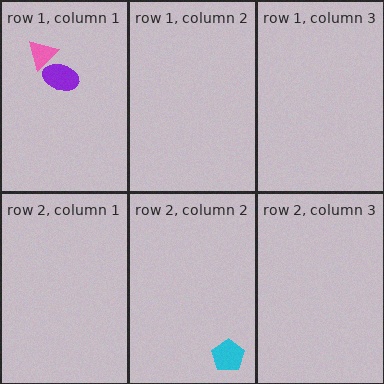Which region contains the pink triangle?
The row 1, column 1 region.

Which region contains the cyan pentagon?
The row 2, column 2 region.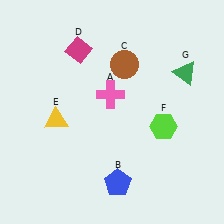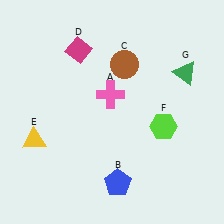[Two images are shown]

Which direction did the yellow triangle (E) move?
The yellow triangle (E) moved left.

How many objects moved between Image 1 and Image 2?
1 object moved between the two images.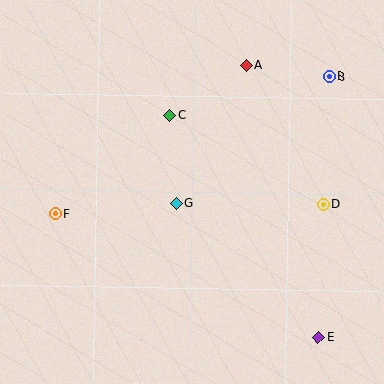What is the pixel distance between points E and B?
The distance between E and B is 261 pixels.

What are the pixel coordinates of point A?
Point A is at (246, 65).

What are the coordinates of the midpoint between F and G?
The midpoint between F and G is at (115, 208).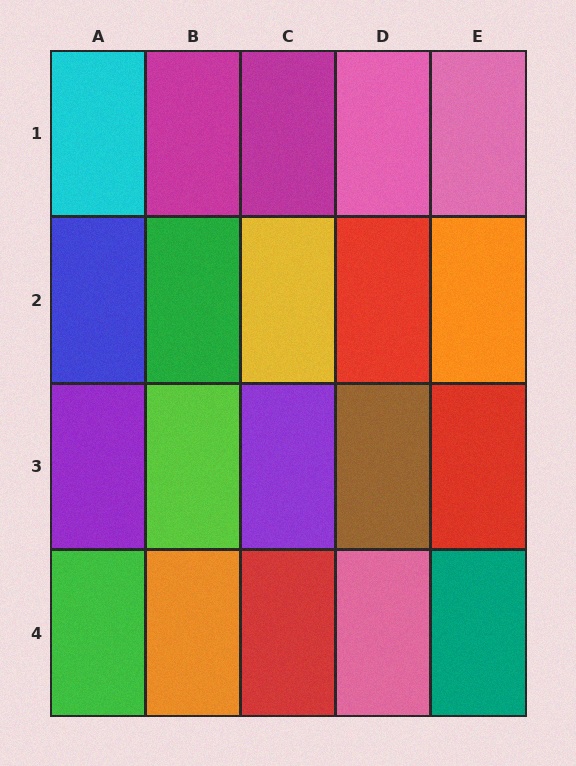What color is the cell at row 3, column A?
Purple.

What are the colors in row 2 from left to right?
Blue, green, yellow, red, orange.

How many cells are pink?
3 cells are pink.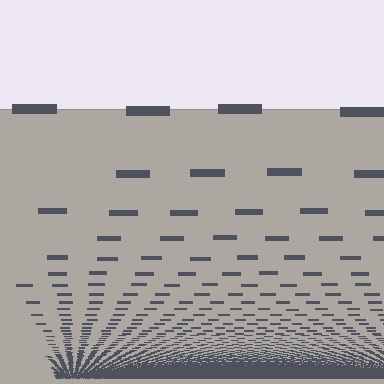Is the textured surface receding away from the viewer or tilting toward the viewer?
The surface appears to tilt toward the viewer. Texture elements get larger and sparser toward the top.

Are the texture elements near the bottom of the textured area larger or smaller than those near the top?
Smaller. The gradient is inverted — elements near the bottom are smaller and denser.